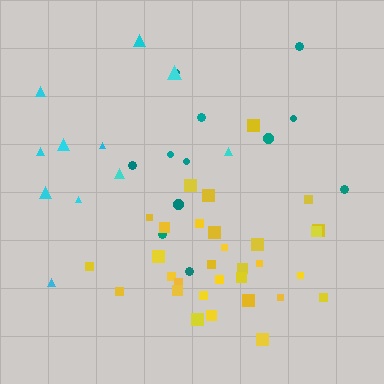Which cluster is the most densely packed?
Yellow.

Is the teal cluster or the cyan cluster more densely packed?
Teal.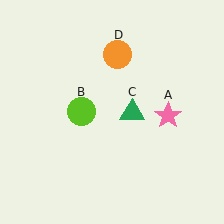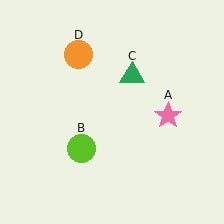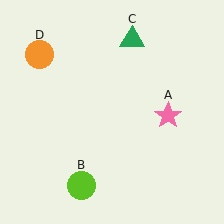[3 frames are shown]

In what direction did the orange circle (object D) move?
The orange circle (object D) moved left.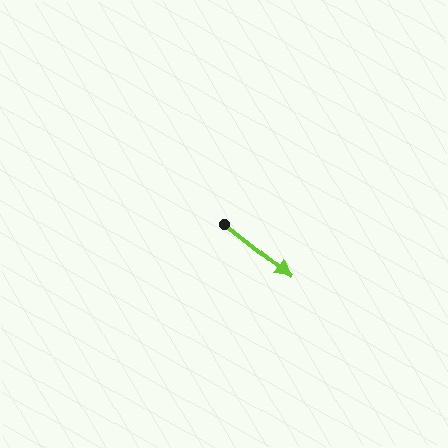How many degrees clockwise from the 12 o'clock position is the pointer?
Approximately 129 degrees.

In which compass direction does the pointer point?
Southeast.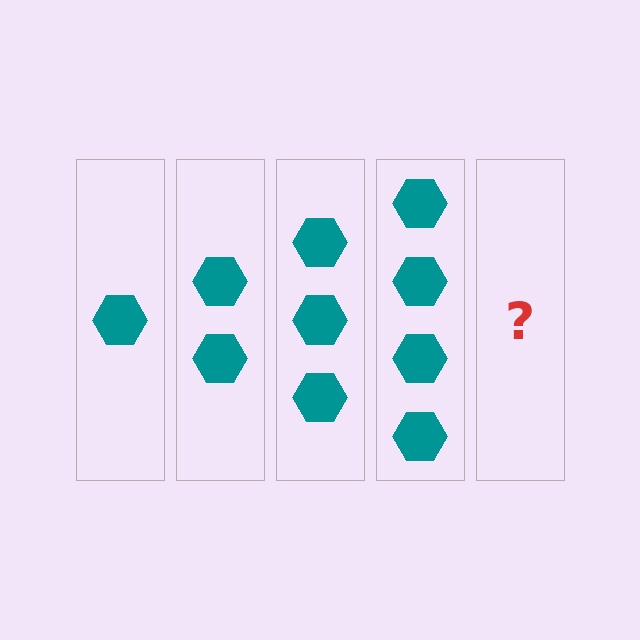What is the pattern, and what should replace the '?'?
The pattern is that each step adds one more hexagon. The '?' should be 5 hexagons.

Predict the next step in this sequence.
The next step is 5 hexagons.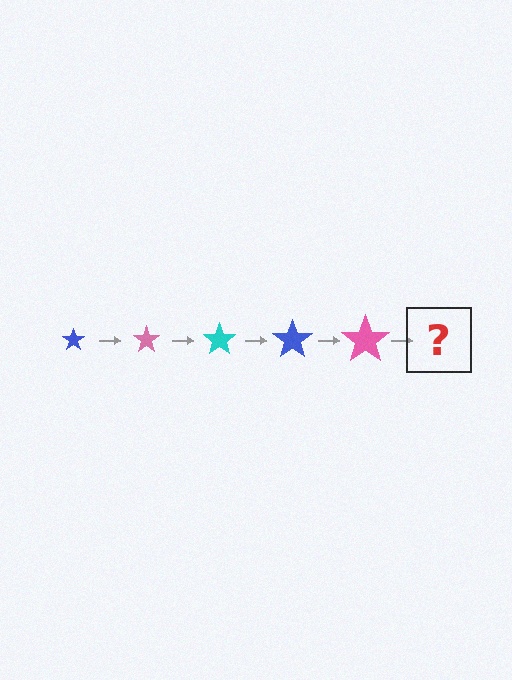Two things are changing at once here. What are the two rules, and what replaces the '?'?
The two rules are that the star grows larger each step and the color cycles through blue, pink, and cyan. The '?' should be a cyan star, larger than the previous one.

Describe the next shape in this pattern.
It should be a cyan star, larger than the previous one.